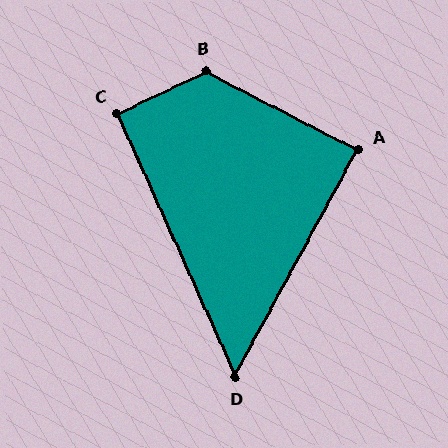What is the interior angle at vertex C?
Approximately 91 degrees (approximately right).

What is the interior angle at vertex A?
Approximately 89 degrees (approximately right).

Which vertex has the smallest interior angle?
D, at approximately 53 degrees.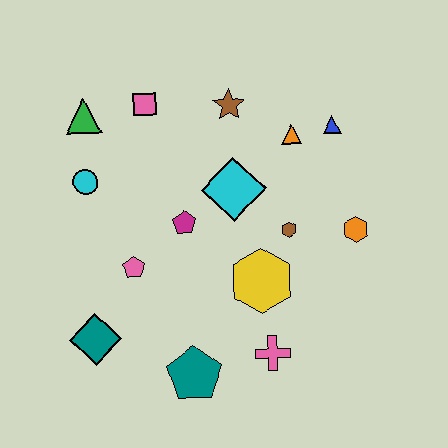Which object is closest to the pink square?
The green triangle is closest to the pink square.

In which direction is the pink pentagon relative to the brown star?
The pink pentagon is below the brown star.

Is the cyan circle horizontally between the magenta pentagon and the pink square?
No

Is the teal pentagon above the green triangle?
No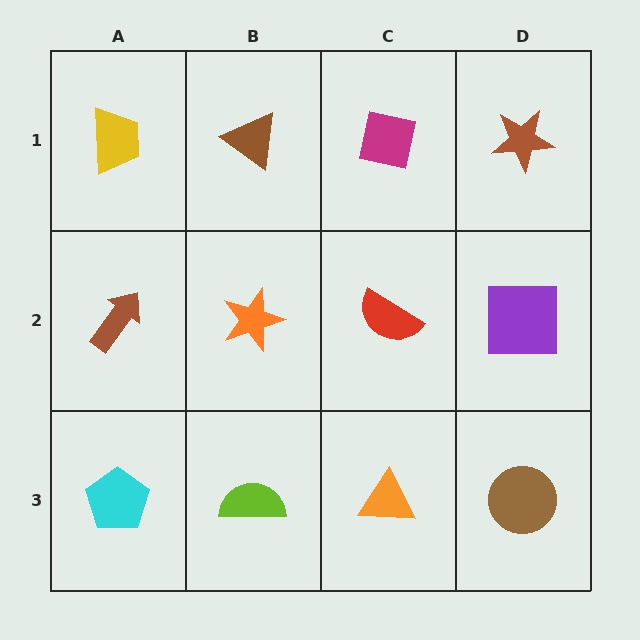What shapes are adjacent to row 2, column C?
A magenta square (row 1, column C), an orange triangle (row 3, column C), an orange star (row 2, column B), a purple square (row 2, column D).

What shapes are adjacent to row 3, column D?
A purple square (row 2, column D), an orange triangle (row 3, column C).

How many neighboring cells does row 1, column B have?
3.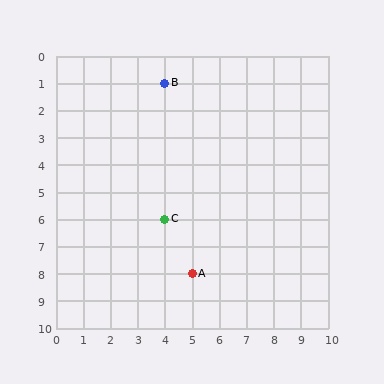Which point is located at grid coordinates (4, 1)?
Point B is at (4, 1).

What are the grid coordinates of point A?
Point A is at grid coordinates (5, 8).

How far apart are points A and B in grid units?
Points A and B are 1 column and 7 rows apart (about 7.1 grid units diagonally).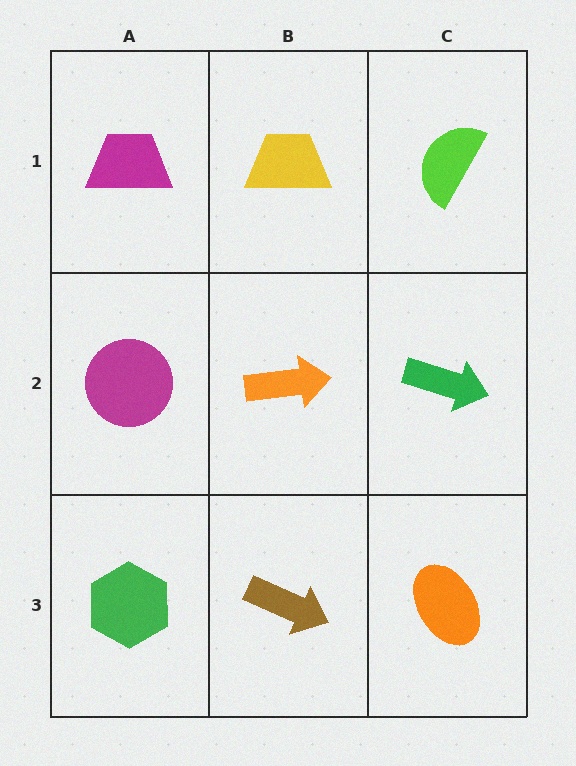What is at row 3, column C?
An orange ellipse.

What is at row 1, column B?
A yellow trapezoid.